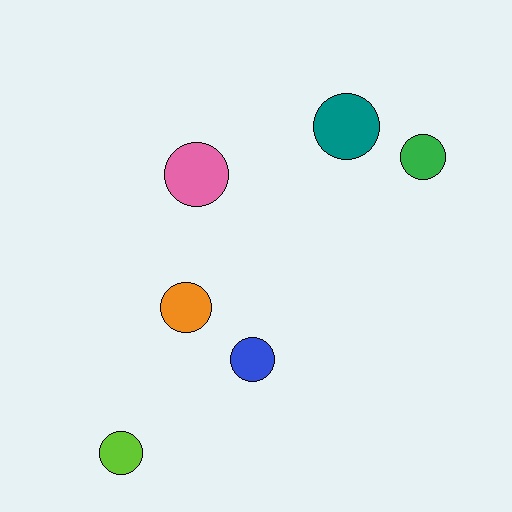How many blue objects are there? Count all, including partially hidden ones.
There is 1 blue object.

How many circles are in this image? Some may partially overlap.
There are 6 circles.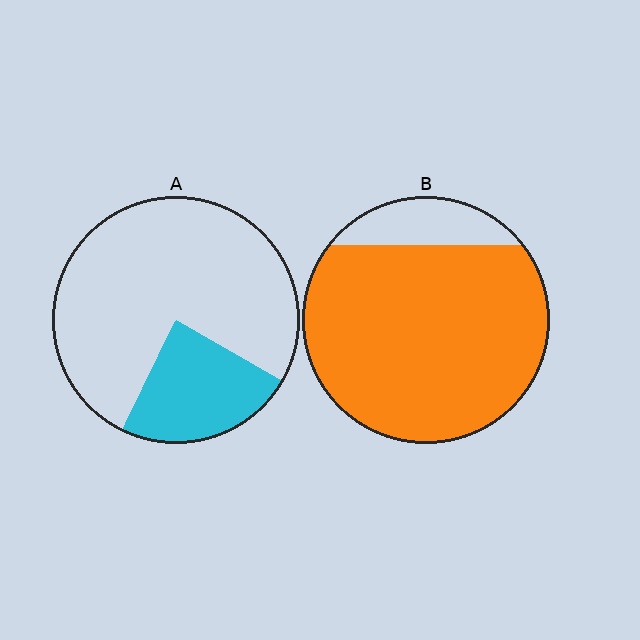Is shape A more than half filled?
No.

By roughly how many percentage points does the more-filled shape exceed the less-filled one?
By roughly 60 percentage points (B over A).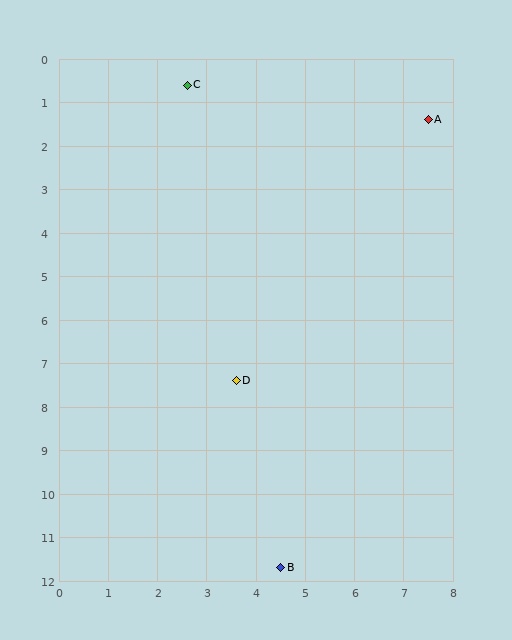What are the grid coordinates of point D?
Point D is at approximately (3.6, 7.4).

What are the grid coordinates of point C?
Point C is at approximately (2.6, 0.6).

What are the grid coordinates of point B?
Point B is at approximately (4.5, 11.7).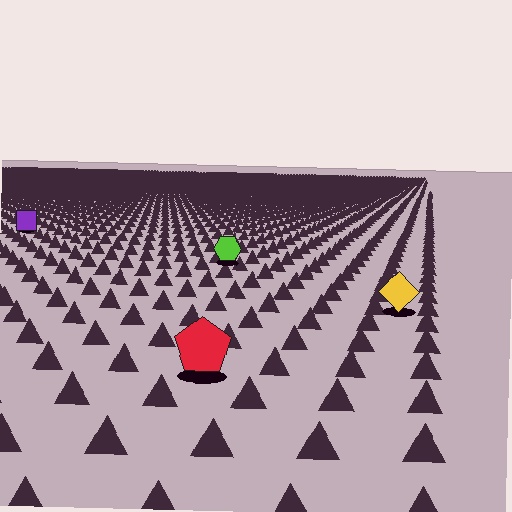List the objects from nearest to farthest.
From nearest to farthest: the red pentagon, the yellow diamond, the lime hexagon, the purple square.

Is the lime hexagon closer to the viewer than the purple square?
Yes. The lime hexagon is closer — you can tell from the texture gradient: the ground texture is coarser near it.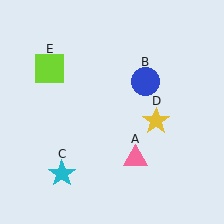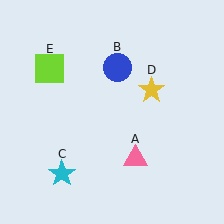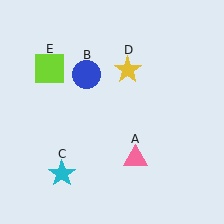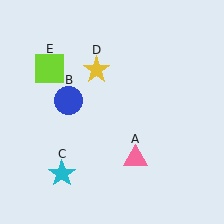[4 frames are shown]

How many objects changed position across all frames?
2 objects changed position: blue circle (object B), yellow star (object D).